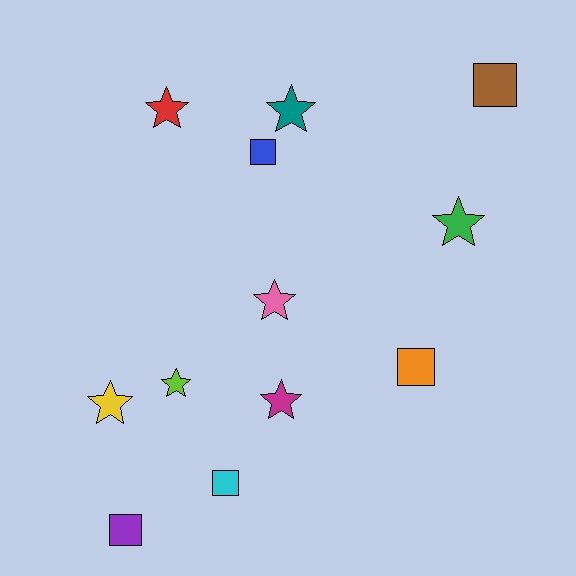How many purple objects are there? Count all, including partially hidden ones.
There is 1 purple object.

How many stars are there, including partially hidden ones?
There are 7 stars.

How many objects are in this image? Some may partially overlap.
There are 12 objects.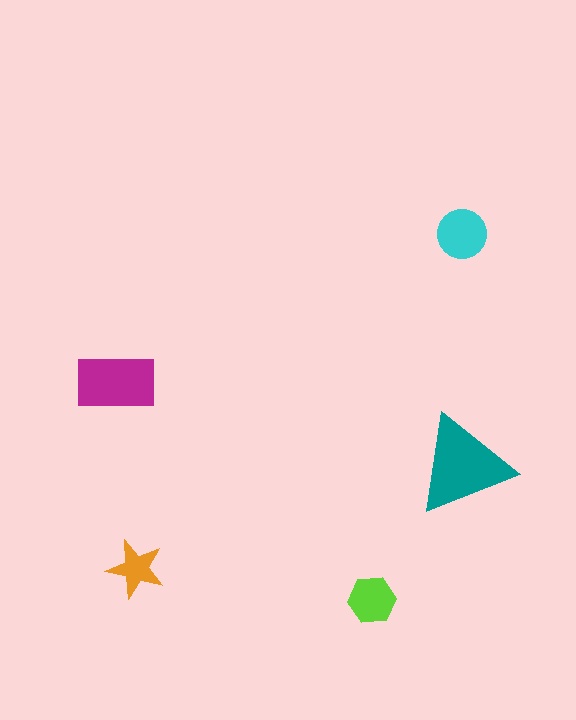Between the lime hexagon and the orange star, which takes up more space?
The lime hexagon.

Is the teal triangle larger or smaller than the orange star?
Larger.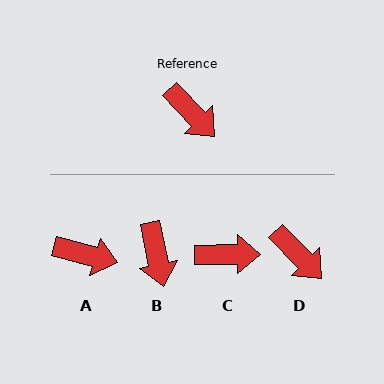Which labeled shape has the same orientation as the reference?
D.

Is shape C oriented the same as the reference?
No, it is off by about 47 degrees.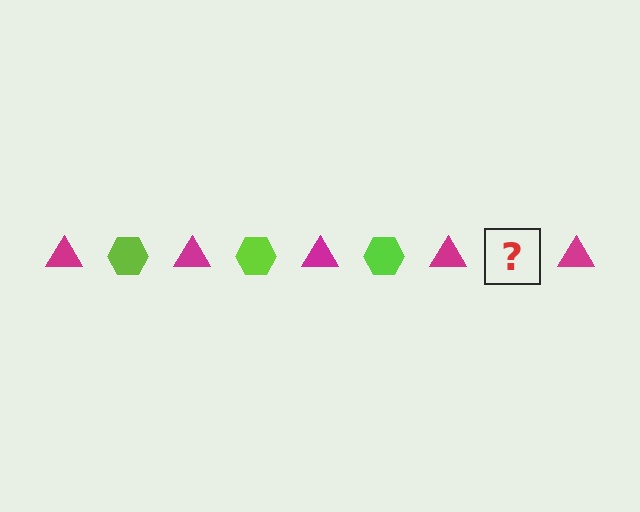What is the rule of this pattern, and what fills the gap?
The rule is that the pattern alternates between magenta triangle and lime hexagon. The gap should be filled with a lime hexagon.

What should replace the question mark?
The question mark should be replaced with a lime hexagon.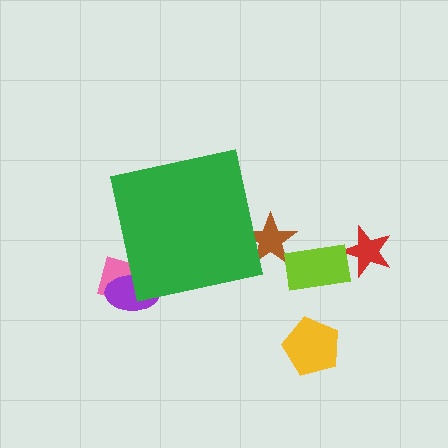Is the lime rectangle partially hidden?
No, the lime rectangle is fully visible.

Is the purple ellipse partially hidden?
Yes, the purple ellipse is partially hidden behind the green square.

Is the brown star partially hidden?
Yes, the brown star is partially hidden behind the green square.